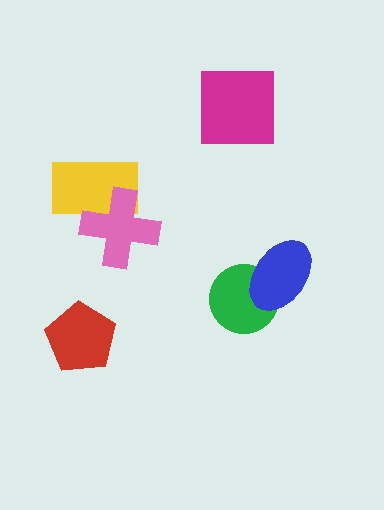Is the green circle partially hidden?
Yes, it is partially covered by another shape.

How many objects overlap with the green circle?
1 object overlaps with the green circle.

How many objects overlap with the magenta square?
0 objects overlap with the magenta square.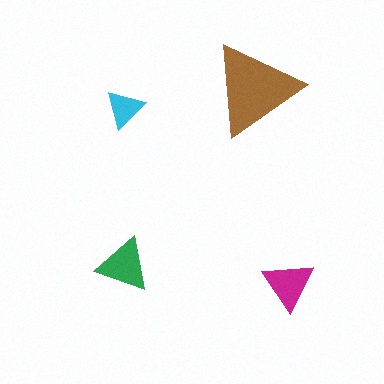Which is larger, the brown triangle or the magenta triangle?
The brown one.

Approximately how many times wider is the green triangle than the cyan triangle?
About 1.5 times wider.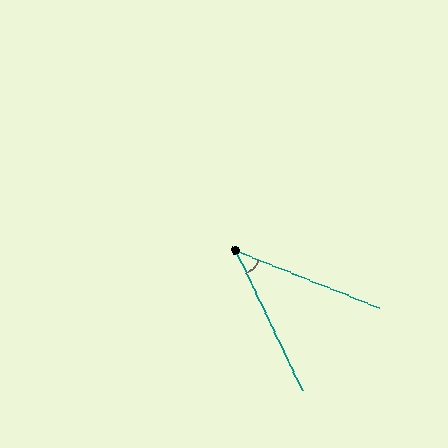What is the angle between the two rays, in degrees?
Approximately 43 degrees.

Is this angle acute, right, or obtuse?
It is acute.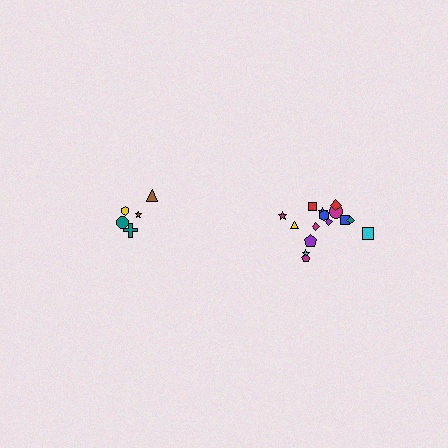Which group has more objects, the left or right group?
The right group.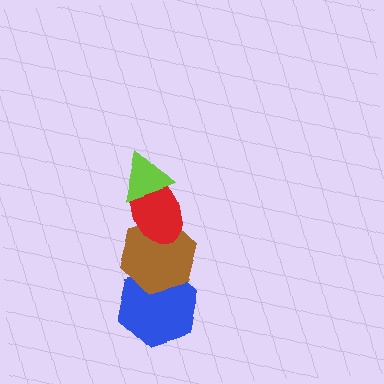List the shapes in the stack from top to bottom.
From top to bottom: the lime triangle, the red ellipse, the brown hexagon, the blue hexagon.